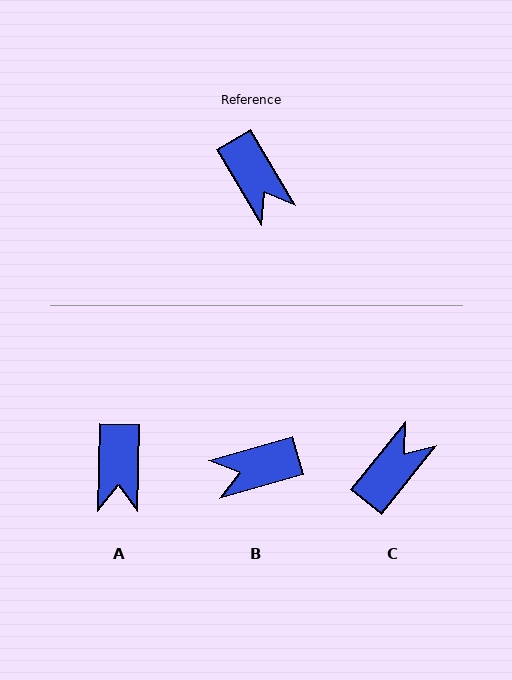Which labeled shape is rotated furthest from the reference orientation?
C, about 111 degrees away.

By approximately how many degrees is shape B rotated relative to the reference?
Approximately 105 degrees clockwise.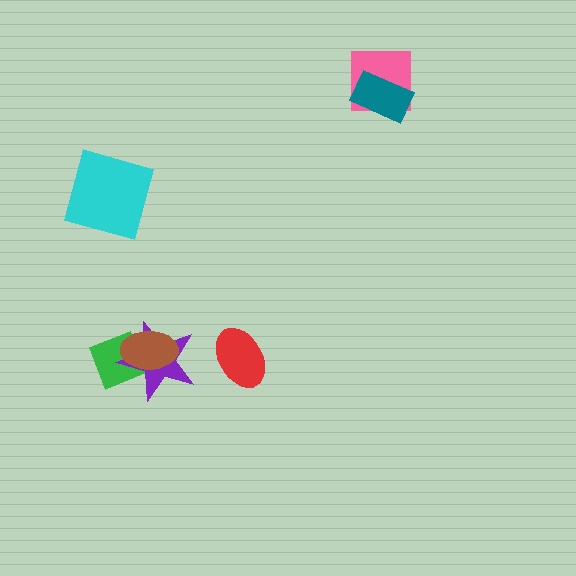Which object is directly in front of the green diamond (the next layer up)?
The purple star is directly in front of the green diamond.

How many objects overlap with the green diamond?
2 objects overlap with the green diamond.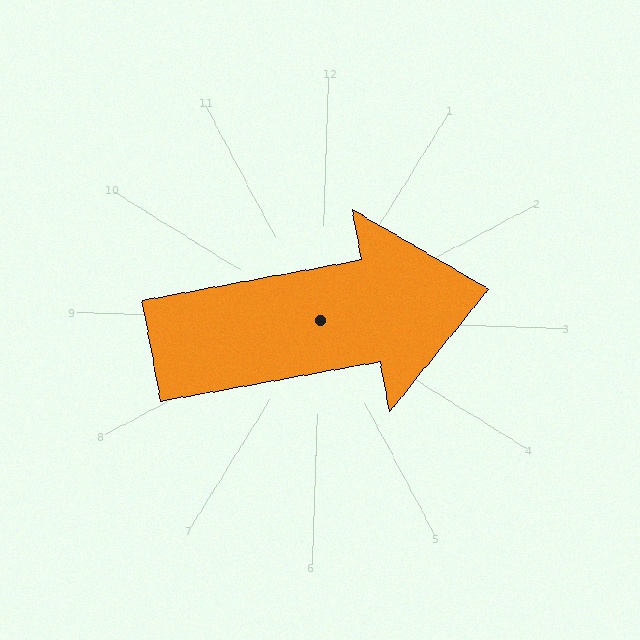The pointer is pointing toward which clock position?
Roughly 3 o'clock.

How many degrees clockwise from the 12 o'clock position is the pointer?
Approximately 78 degrees.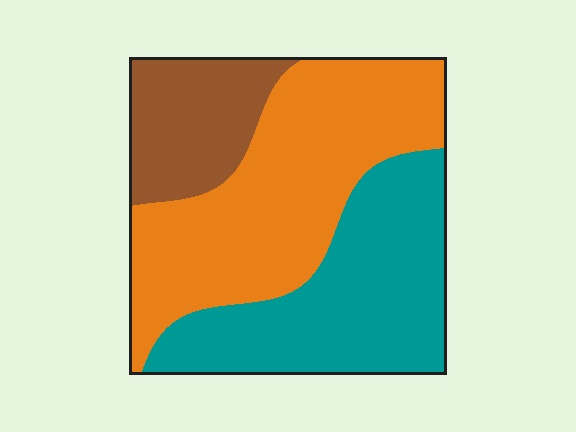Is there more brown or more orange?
Orange.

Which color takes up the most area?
Orange, at roughly 45%.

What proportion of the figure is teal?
Teal covers 37% of the figure.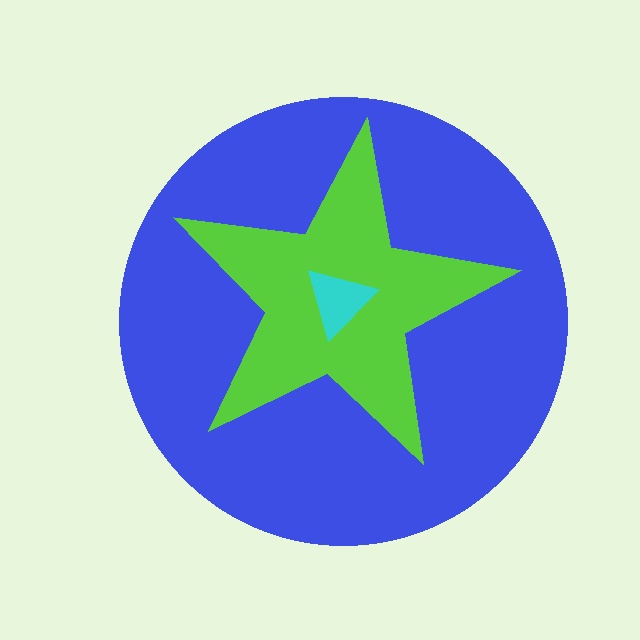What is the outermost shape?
The blue circle.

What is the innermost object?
The cyan triangle.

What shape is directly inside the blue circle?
The lime star.